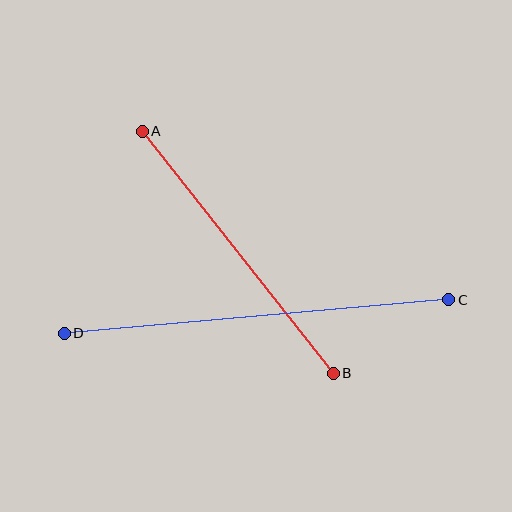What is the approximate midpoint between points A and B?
The midpoint is at approximately (238, 252) pixels.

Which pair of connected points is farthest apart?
Points C and D are farthest apart.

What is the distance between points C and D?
The distance is approximately 386 pixels.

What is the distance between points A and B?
The distance is approximately 308 pixels.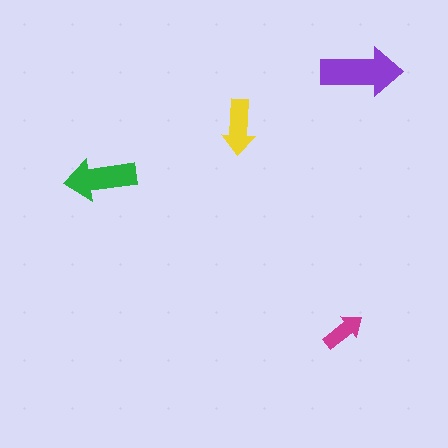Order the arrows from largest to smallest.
the purple one, the green one, the yellow one, the magenta one.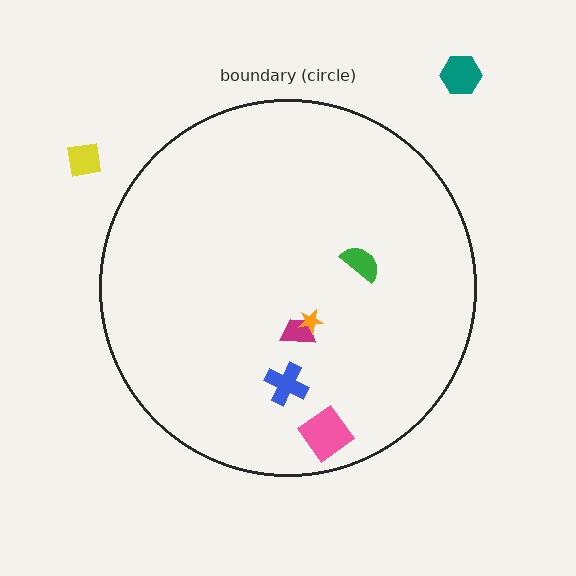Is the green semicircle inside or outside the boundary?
Inside.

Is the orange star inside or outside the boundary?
Inside.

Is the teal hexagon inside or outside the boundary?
Outside.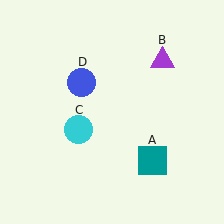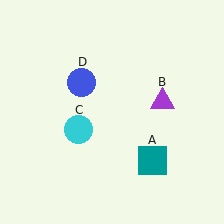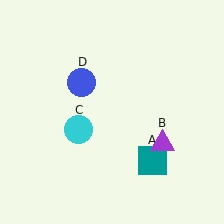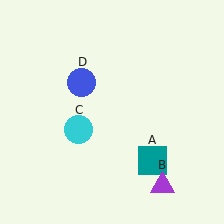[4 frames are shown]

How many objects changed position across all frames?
1 object changed position: purple triangle (object B).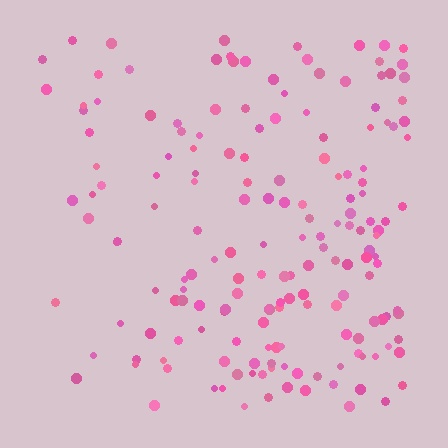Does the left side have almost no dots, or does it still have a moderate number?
Still a moderate number, just noticeably fewer than the right.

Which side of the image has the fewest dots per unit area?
The left.